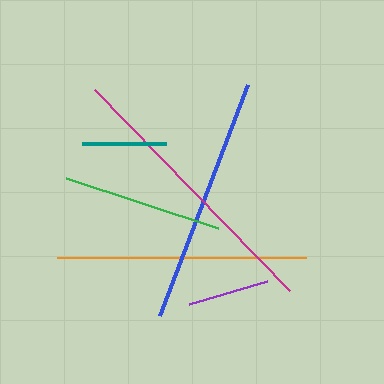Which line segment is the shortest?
The purple line is the shortest at approximately 81 pixels.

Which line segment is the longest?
The magenta line is the longest at approximately 280 pixels.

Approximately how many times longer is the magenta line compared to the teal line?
The magenta line is approximately 3.3 times the length of the teal line.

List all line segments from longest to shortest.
From longest to shortest: magenta, orange, blue, green, teal, purple.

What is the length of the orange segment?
The orange segment is approximately 249 pixels long.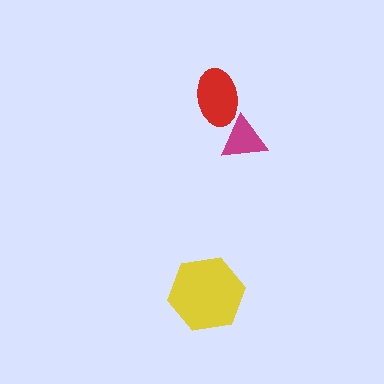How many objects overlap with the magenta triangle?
1 object overlaps with the magenta triangle.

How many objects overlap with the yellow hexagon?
0 objects overlap with the yellow hexagon.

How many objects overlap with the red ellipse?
1 object overlaps with the red ellipse.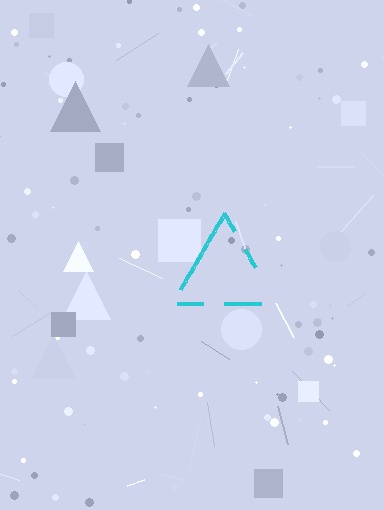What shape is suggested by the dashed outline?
The dashed outline suggests a triangle.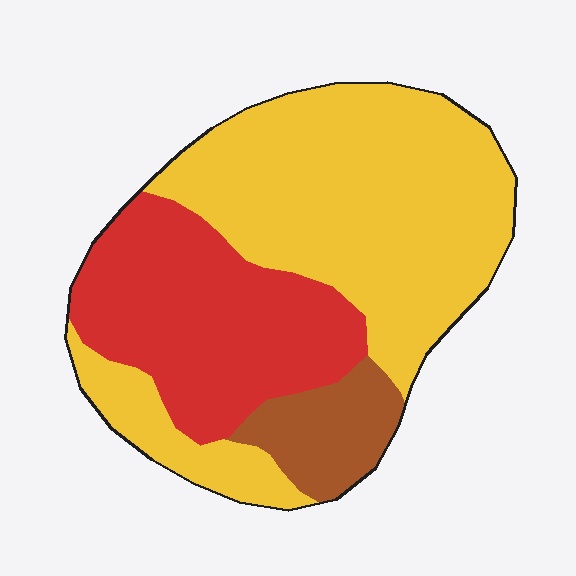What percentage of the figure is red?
Red takes up about one third (1/3) of the figure.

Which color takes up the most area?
Yellow, at roughly 55%.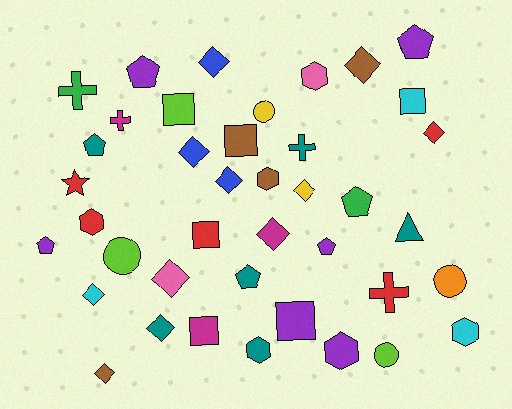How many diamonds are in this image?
There are 11 diamonds.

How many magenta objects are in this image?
There are 3 magenta objects.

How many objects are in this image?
There are 40 objects.